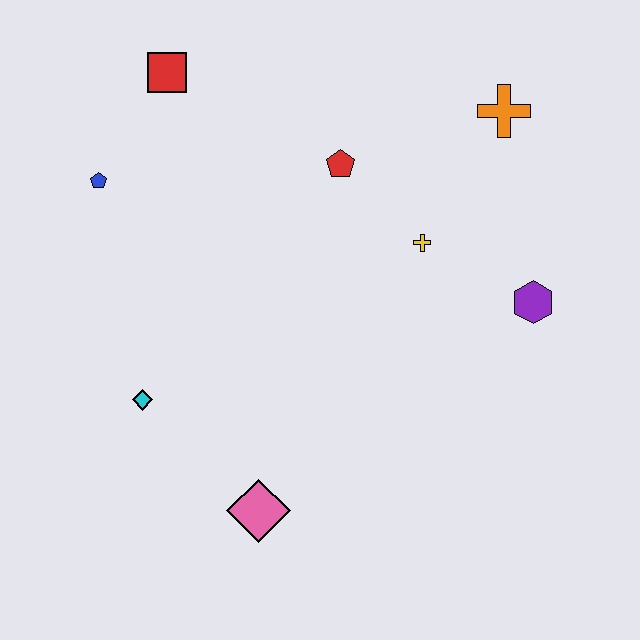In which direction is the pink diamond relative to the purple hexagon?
The pink diamond is to the left of the purple hexagon.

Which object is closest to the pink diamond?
The cyan diamond is closest to the pink diamond.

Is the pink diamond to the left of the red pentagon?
Yes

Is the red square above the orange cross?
Yes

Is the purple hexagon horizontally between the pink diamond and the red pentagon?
No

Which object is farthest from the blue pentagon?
The purple hexagon is farthest from the blue pentagon.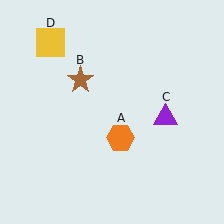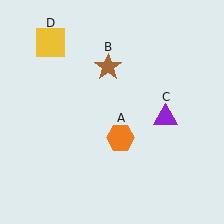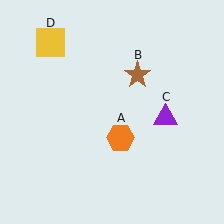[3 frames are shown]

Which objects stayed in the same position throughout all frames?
Orange hexagon (object A) and purple triangle (object C) and yellow square (object D) remained stationary.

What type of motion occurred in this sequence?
The brown star (object B) rotated clockwise around the center of the scene.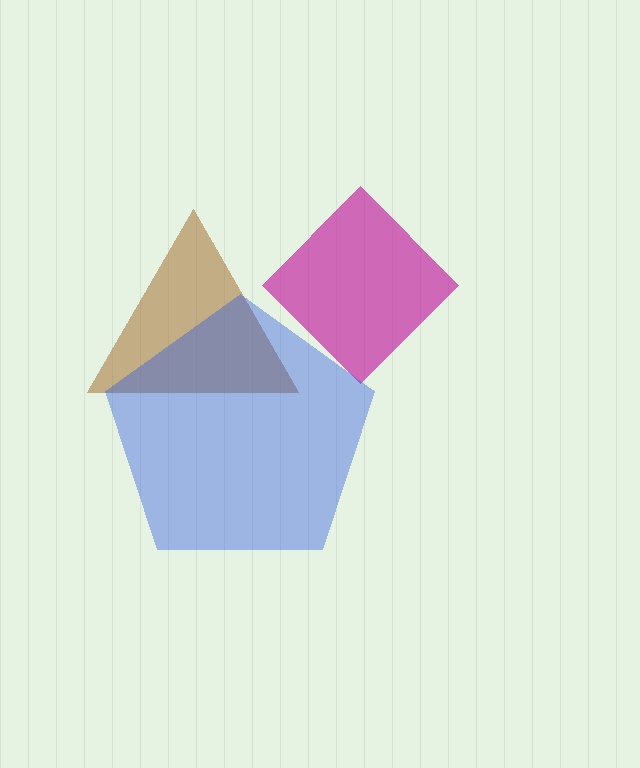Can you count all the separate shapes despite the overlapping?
Yes, there are 3 separate shapes.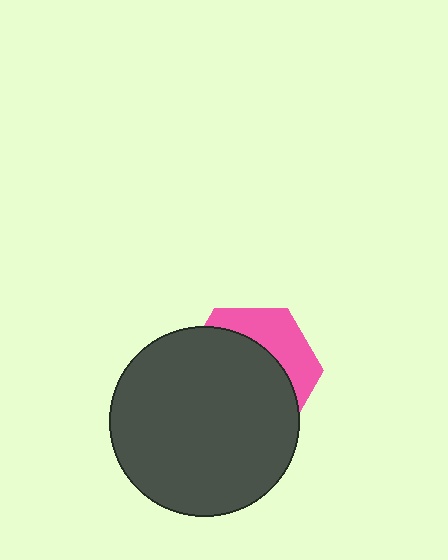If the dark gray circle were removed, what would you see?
You would see the complete pink hexagon.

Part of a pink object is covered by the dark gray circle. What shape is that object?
It is a hexagon.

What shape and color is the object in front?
The object in front is a dark gray circle.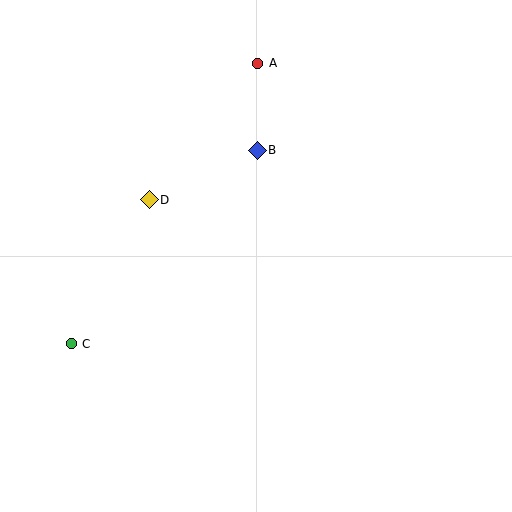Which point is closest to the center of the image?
Point B at (257, 150) is closest to the center.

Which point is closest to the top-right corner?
Point A is closest to the top-right corner.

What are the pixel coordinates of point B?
Point B is at (257, 150).